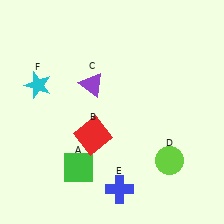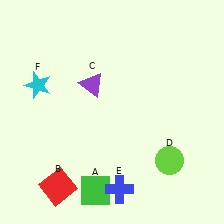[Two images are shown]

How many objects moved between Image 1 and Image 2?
2 objects moved between the two images.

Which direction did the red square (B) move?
The red square (B) moved down.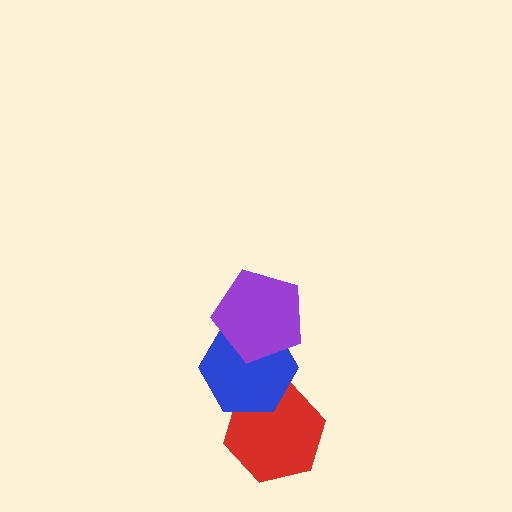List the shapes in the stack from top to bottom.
From top to bottom: the purple pentagon, the blue hexagon, the red hexagon.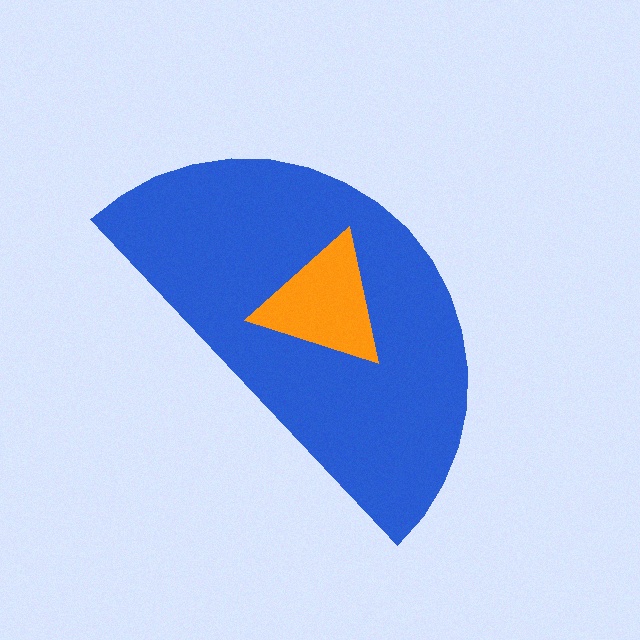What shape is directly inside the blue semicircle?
The orange triangle.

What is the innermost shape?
The orange triangle.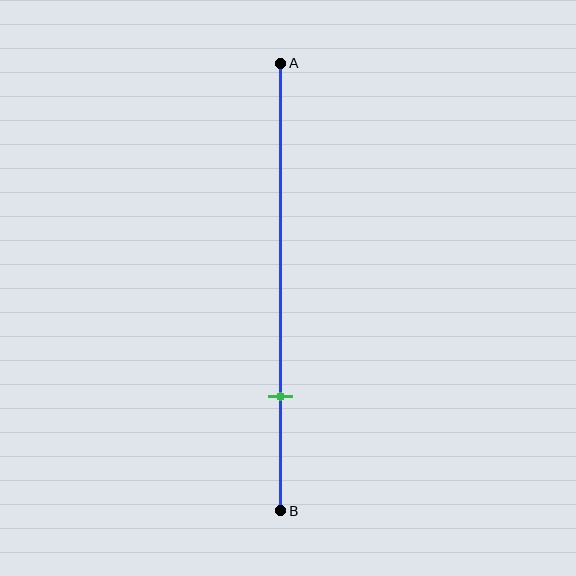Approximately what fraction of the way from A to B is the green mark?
The green mark is approximately 75% of the way from A to B.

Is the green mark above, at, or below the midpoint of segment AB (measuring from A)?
The green mark is below the midpoint of segment AB.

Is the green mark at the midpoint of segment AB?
No, the mark is at about 75% from A, not at the 50% midpoint.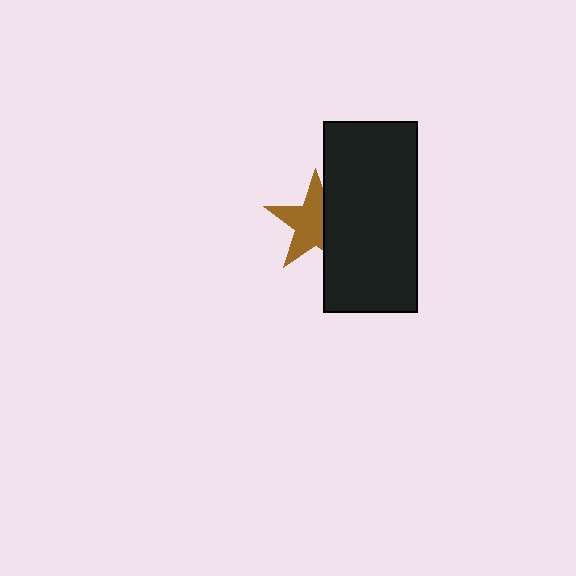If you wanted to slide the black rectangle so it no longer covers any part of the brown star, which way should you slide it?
Slide it right — that is the most direct way to separate the two shapes.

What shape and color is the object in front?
The object in front is a black rectangle.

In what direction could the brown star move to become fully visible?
The brown star could move left. That would shift it out from behind the black rectangle entirely.